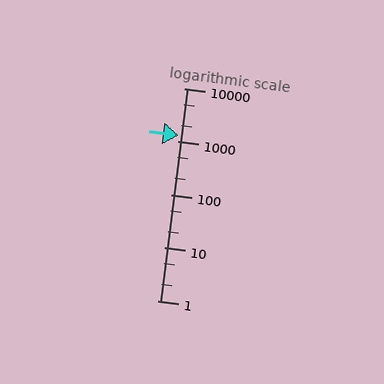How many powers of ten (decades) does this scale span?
The scale spans 4 decades, from 1 to 10000.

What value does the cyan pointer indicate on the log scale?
The pointer indicates approximately 1300.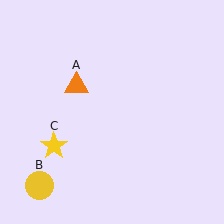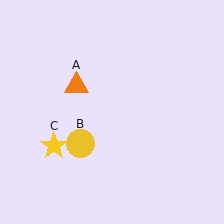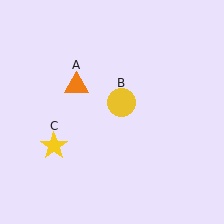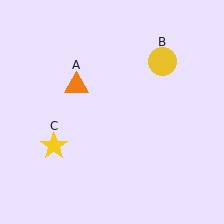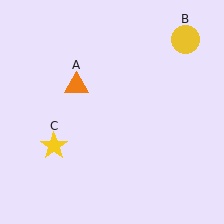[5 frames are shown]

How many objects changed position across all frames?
1 object changed position: yellow circle (object B).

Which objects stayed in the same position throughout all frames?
Orange triangle (object A) and yellow star (object C) remained stationary.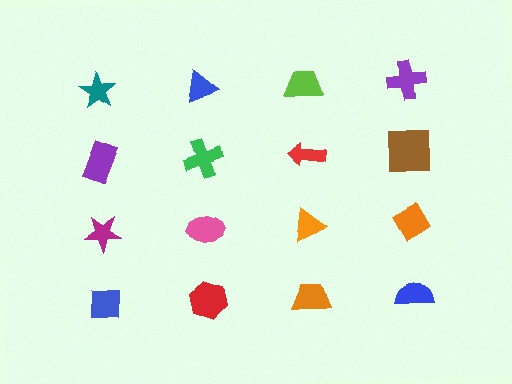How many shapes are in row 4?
4 shapes.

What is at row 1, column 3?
A lime trapezoid.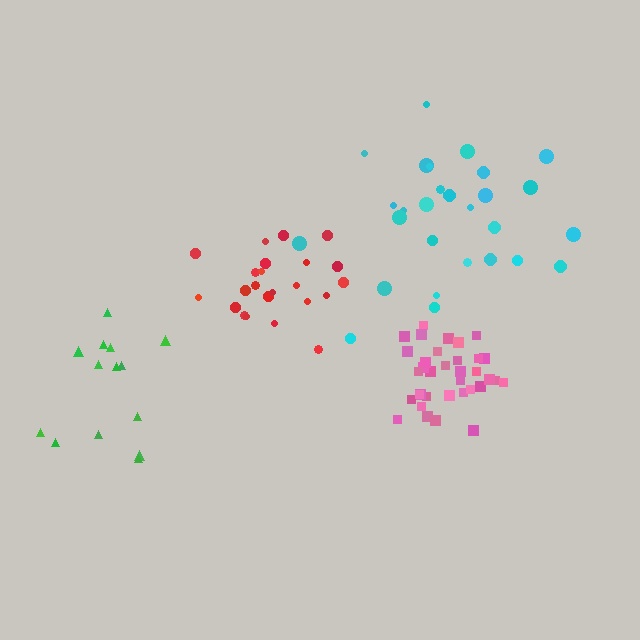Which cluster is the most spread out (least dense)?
Green.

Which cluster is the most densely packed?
Pink.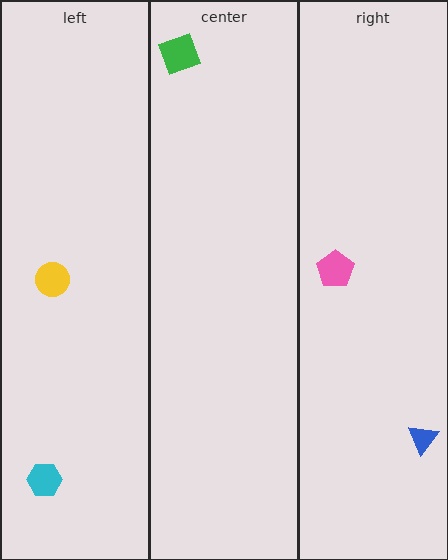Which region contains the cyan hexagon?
The left region.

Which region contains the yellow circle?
The left region.